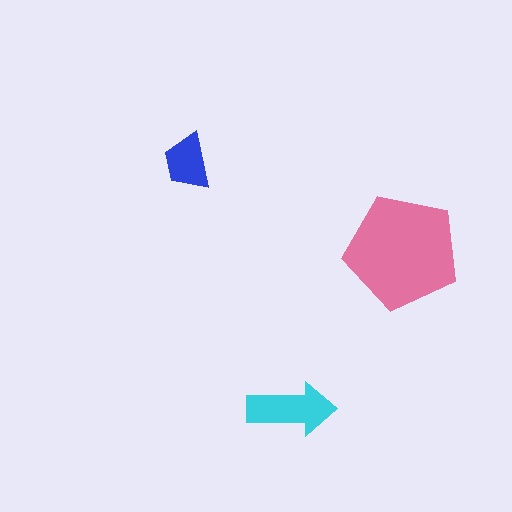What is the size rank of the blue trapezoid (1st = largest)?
3rd.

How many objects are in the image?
There are 3 objects in the image.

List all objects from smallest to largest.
The blue trapezoid, the cyan arrow, the pink pentagon.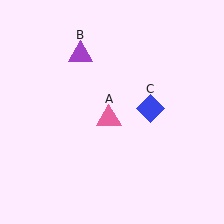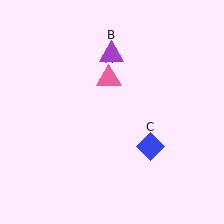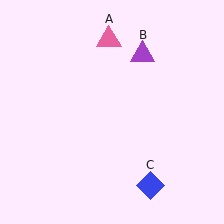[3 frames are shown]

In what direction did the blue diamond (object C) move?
The blue diamond (object C) moved down.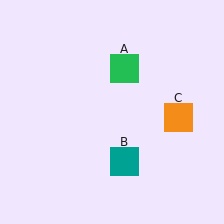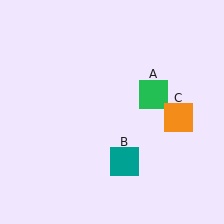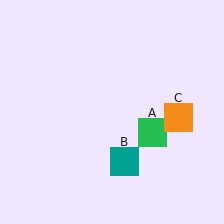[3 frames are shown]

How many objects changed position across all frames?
1 object changed position: green square (object A).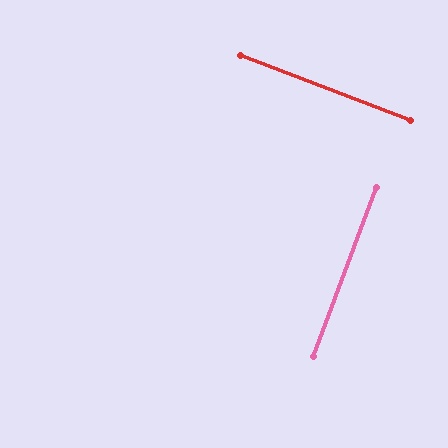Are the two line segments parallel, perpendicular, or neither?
Perpendicular — they meet at approximately 90°.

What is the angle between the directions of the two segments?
Approximately 90 degrees.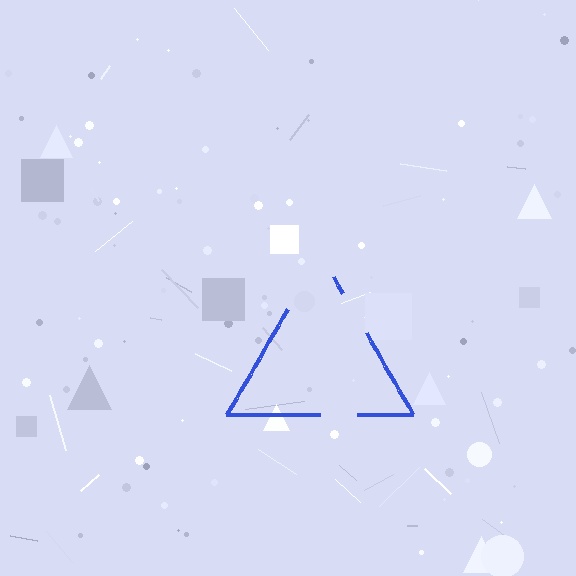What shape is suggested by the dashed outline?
The dashed outline suggests a triangle.